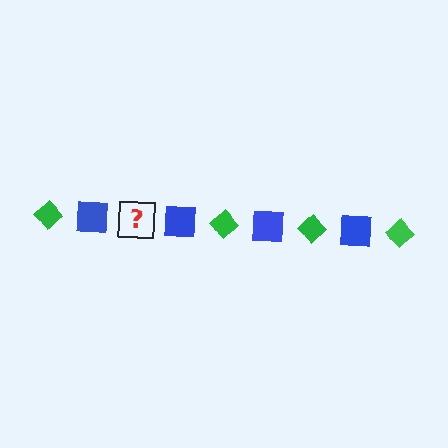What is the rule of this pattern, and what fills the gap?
The rule is that the pattern alternates between green diamond and blue square. The gap should be filled with a green diamond.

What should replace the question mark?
The question mark should be replaced with a green diamond.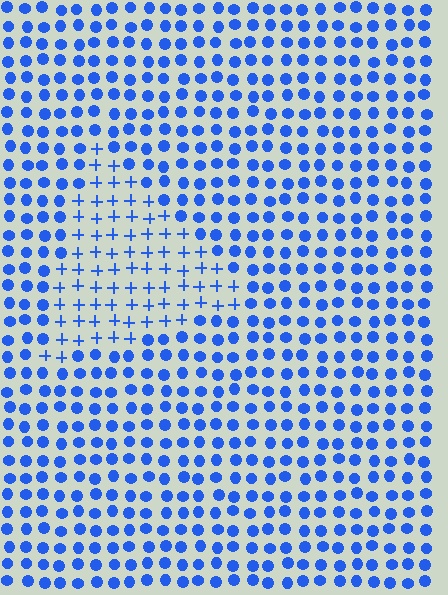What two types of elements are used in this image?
The image uses plus signs inside the triangle region and circles outside it.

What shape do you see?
I see a triangle.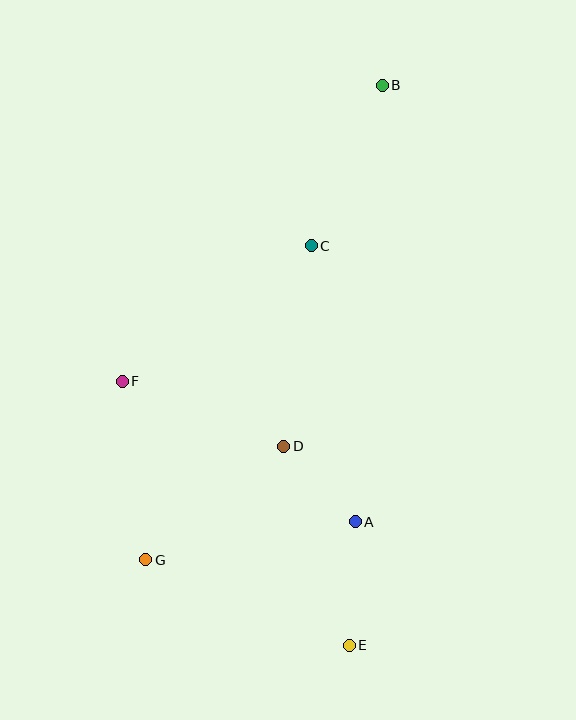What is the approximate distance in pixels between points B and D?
The distance between B and D is approximately 374 pixels.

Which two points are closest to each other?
Points A and D are closest to each other.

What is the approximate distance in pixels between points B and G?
The distance between B and G is approximately 530 pixels.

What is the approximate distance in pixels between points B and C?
The distance between B and C is approximately 175 pixels.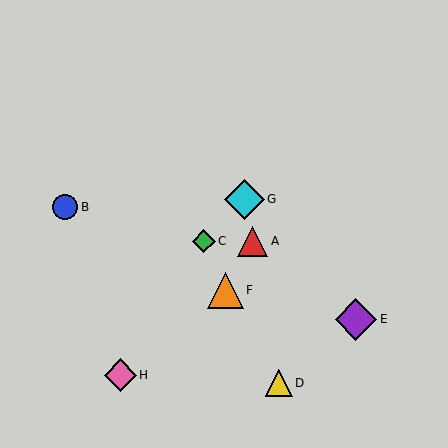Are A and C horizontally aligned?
Yes, both are at y≈241.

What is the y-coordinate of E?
Object E is at y≈319.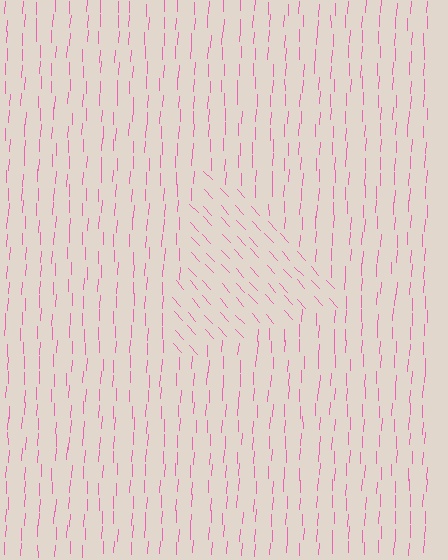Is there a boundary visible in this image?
Yes, there is a texture boundary formed by a change in line orientation.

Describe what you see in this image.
The image is filled with small pink line segments. A triangle region in the image has lines oriented differently from the surrounding lines, creating a visible texture boundary.